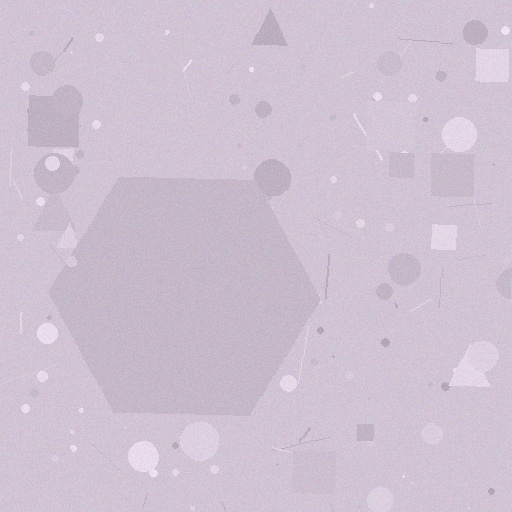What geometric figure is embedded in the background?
A hexagon is embedded in the background.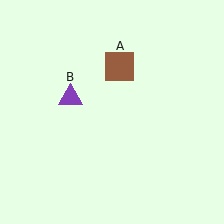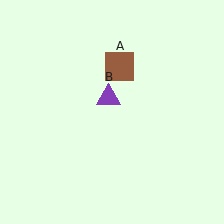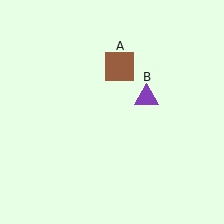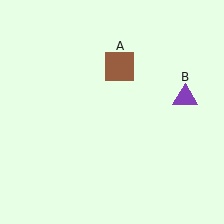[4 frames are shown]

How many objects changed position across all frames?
1 object changed position: purple triangle (object B).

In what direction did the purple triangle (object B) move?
The purple triangle (object B) moved right.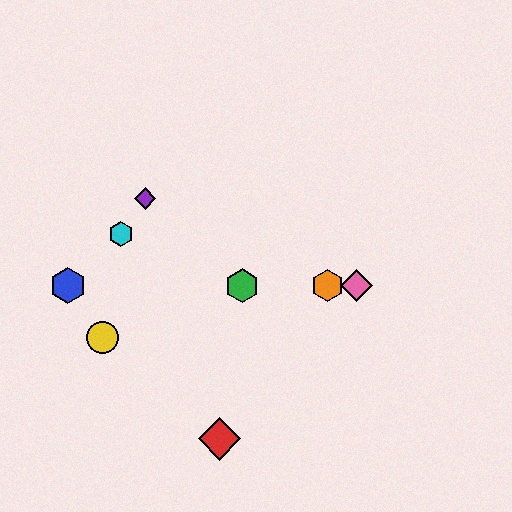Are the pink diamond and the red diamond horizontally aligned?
No, the pink diamond is at y≈286 and the red diamond is at y≈439.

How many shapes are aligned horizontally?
4 shapes (the blue hexagon, the green hexagon, the orange hexagon, the pink diamond) are aligned horizontally.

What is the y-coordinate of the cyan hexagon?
The cyan hexagon is at y≈234.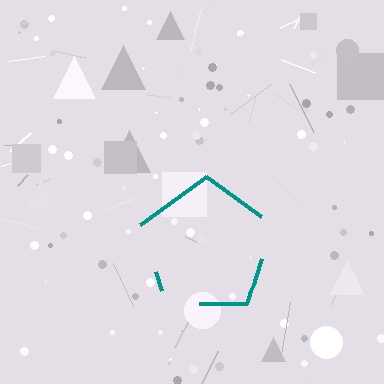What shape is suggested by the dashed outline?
The dashed outline suggests a pentagon.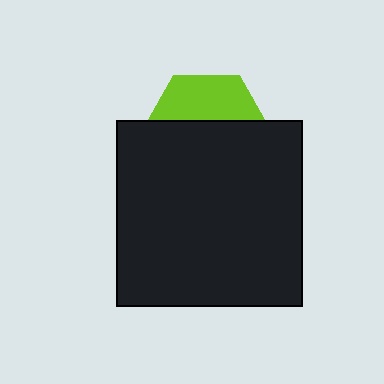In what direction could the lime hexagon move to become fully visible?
The lime hexagon could move up. That would shift it out from behind the black square entirely.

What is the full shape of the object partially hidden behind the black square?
The partially hidden object is a lime hexagon.